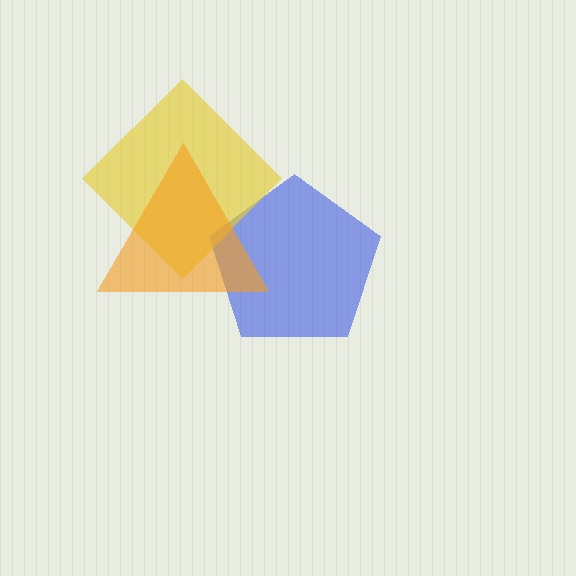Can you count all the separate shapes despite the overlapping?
Yes, there are 3 separate shapes.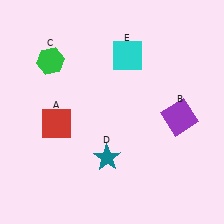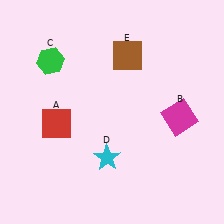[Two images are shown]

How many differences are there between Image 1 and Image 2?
There are 3 differences between the two images.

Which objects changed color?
B changed from purple to magenta. D changed from teal to cyan. E changed from cyan to brown.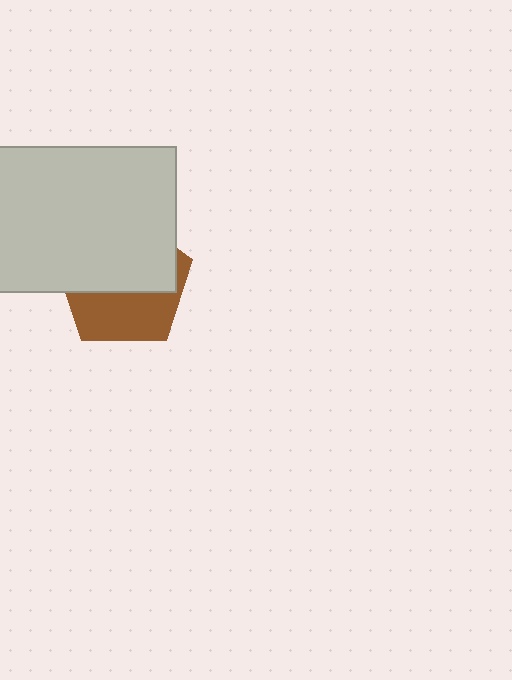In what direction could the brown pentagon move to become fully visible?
The brown pentagon could move down. That would shift it out from behind the light gray rectangle entirely.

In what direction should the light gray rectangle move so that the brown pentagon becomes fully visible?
The light gray rectangle should move up. That is the shortest direction to clear the overlap and leave the brown pentagon fully visible.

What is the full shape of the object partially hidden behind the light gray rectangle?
The partially hidden object is a brown pentagon.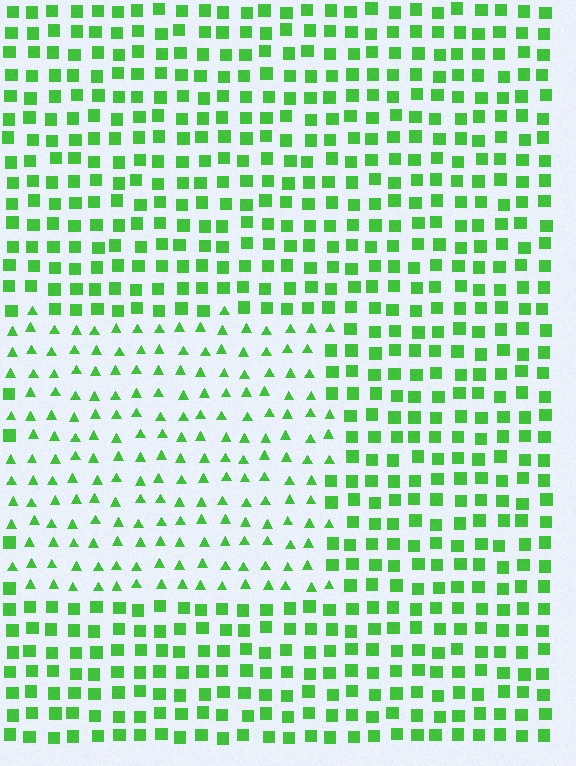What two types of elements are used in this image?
The image uses triangles inside the rectangle region and squares outside it.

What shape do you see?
I see a rectangle.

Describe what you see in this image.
The image is filled with small green elements arranged in a uniform grid. A rectangle-shaped region contains triangles, while the surrounding area contains squares. The boundary is defined purely by the change in element shape.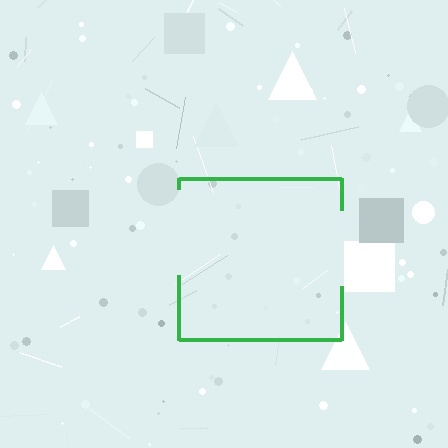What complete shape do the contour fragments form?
The contour fragments form a square.